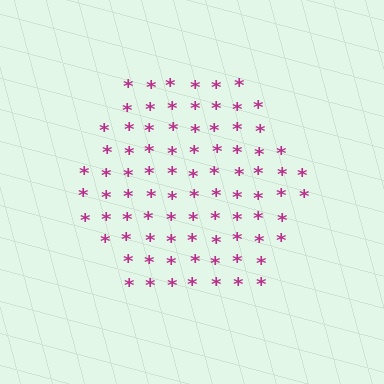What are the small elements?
The small elements are asterisks.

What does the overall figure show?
The overall figure shows a hexagon.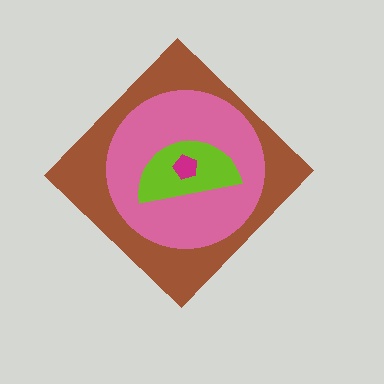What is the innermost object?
The magenta pentagon.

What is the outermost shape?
The brown diamond.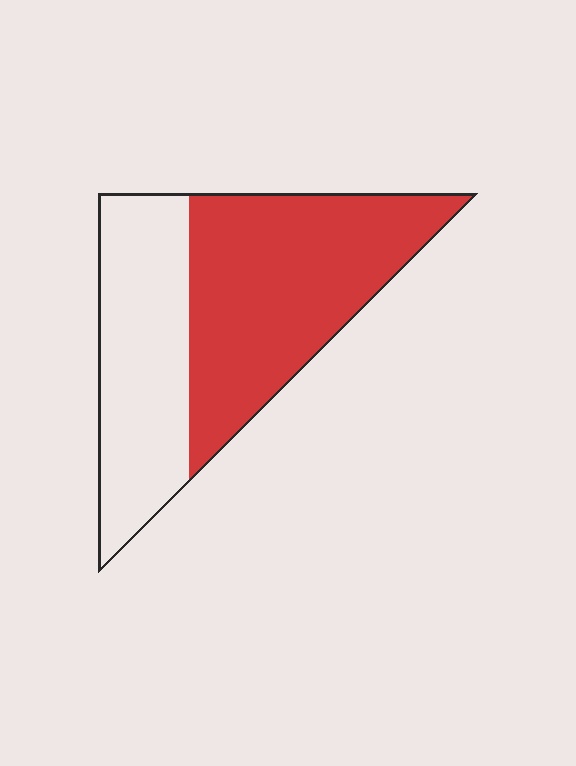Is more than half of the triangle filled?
Yes.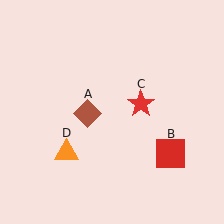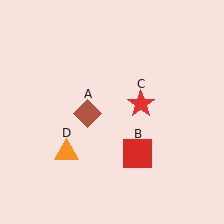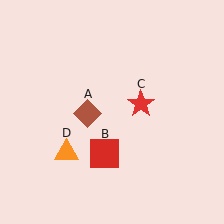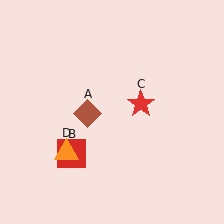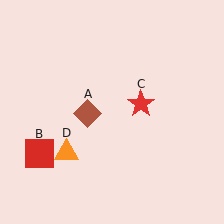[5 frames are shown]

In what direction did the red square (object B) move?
The red square (object B) moved left.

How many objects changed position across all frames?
1 object changed position: red square (object B).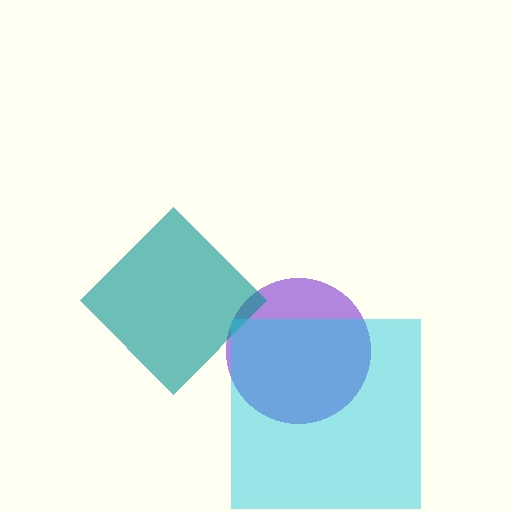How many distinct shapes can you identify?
There are 3 distinct shapes: a purple circle, a teal diamond, a cyan square.